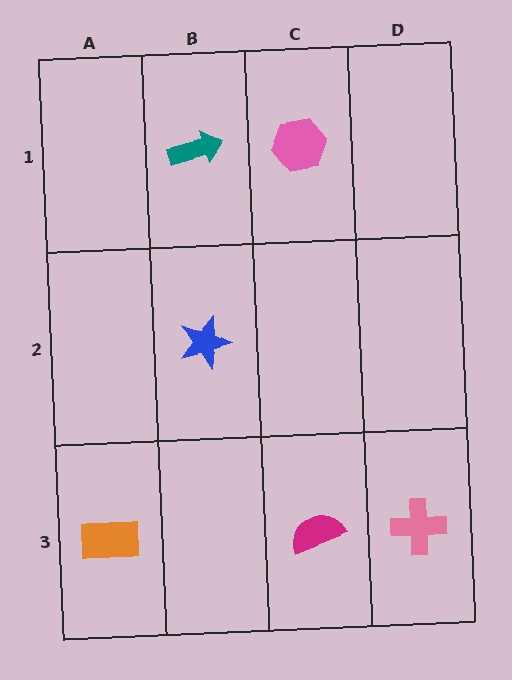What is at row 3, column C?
A magenta semicircle.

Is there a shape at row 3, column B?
No, that cell is empty.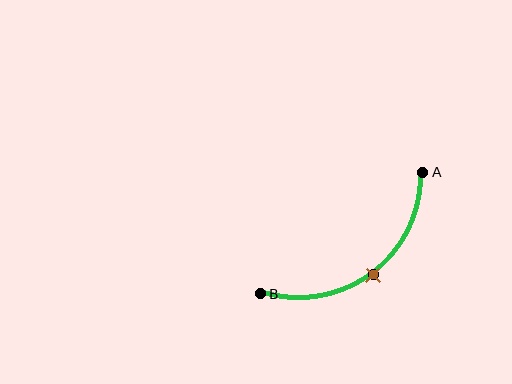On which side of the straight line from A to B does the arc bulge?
The arc bulges below and to the right of the straight line connecting A and B.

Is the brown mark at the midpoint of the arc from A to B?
Yes. The brown mark lies on the arc at equal arc-length from both A and B — it is the arc midpoint.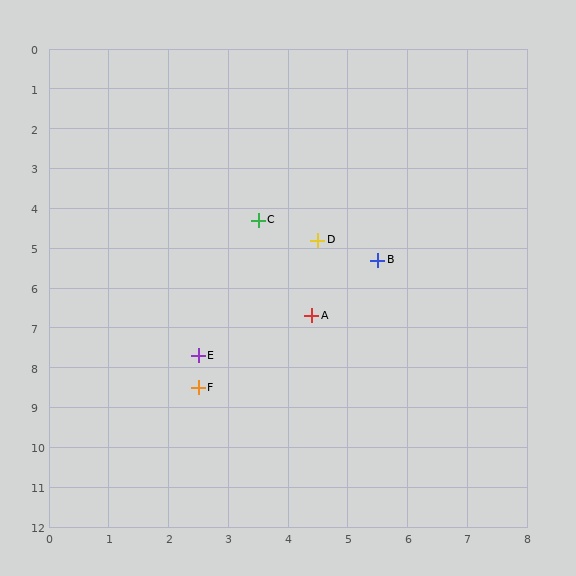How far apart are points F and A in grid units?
Points F and A are about 2.6 grid units apart.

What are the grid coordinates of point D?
Point D is at approximately (4.5, 4.8).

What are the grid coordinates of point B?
Point B is at approximately (5.5, 5.3).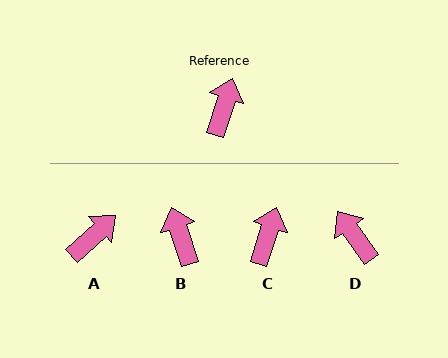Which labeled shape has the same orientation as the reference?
C.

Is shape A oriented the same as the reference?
No, it is off by about 30 degrees.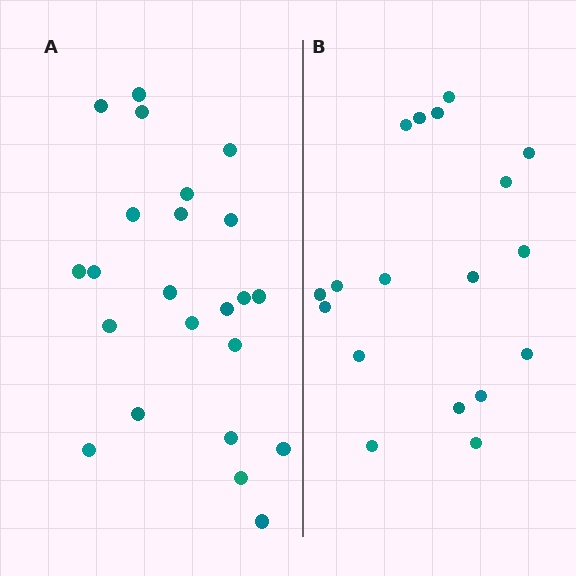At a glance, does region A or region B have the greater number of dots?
Region A (the left region) has more dots.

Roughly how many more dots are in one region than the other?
Region A has about 5 more dots than region B.